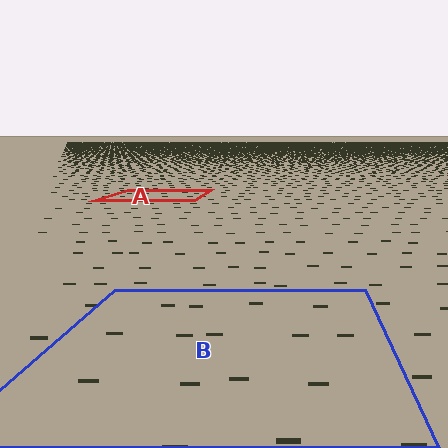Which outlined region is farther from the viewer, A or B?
Region A is farther from the viewer — the texture elements inside it appear smaller and more densely packed.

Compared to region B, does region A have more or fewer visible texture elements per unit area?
Region A has more texture elements per unit area — they are packed more densely because it is farther away.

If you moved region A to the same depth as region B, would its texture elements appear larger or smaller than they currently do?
They would appear larger. At a closer depth, the same texture elements are projected at a bigger on-screen size.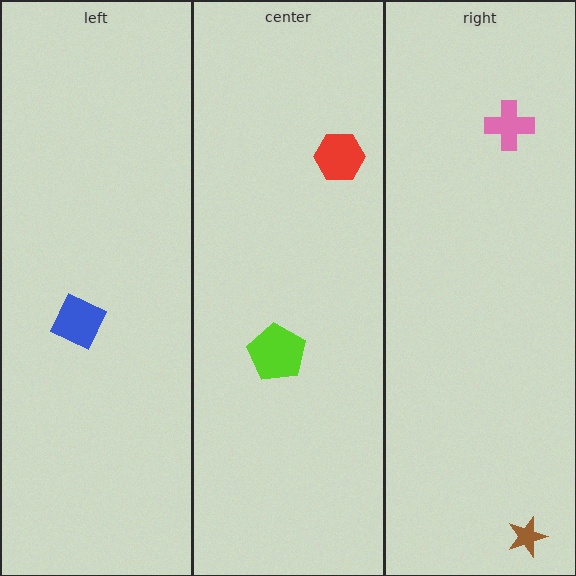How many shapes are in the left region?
1.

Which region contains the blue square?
The left region.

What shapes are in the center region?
The lime pentagon, the red hexagon.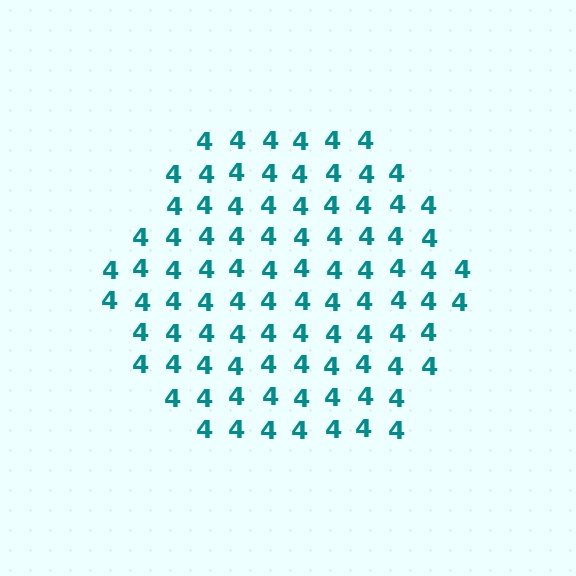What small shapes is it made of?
It is made of small digit 4's.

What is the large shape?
The large shape is a hexagon.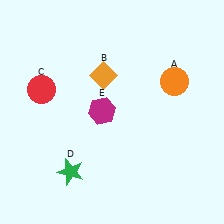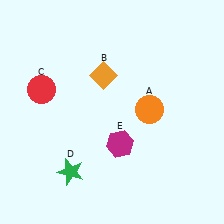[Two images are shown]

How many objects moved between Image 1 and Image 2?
2 objects moved between the two images.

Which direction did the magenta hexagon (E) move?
The magenta hexagon (E) moved down.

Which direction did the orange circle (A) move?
The orange circle (A) moved down.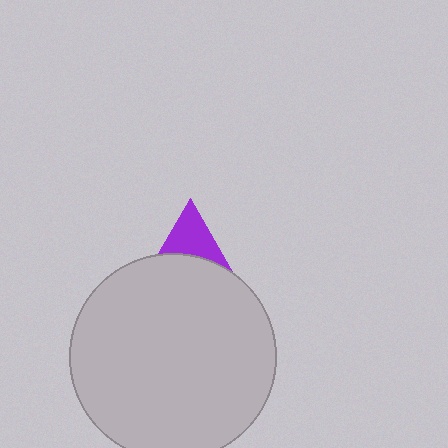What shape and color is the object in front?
The object in front is a light gray circle.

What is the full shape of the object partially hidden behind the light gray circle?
The partially hidden object is a purple triangle.